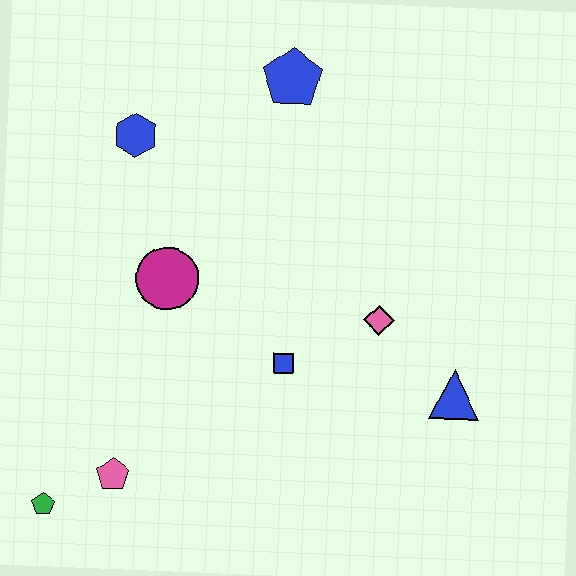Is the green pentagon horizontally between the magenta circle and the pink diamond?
No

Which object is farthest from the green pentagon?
The blue pentagon is farthest from the green pentagon.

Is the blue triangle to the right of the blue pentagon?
Yes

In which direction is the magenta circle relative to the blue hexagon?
The magenta circle is below the blue hexagon.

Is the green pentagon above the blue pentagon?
No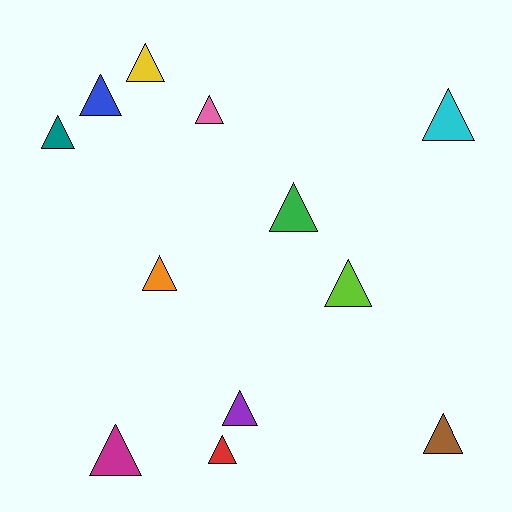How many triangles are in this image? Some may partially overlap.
There are 12 triangles.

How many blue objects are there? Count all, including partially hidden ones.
There is 1 blue object.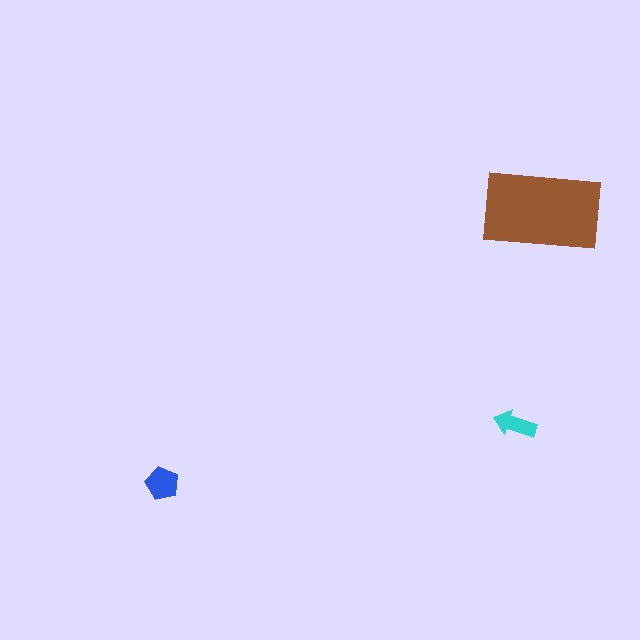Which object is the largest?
The brown rectangle.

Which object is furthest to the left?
The blue pentagon is leftmost.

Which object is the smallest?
The cyan arrow.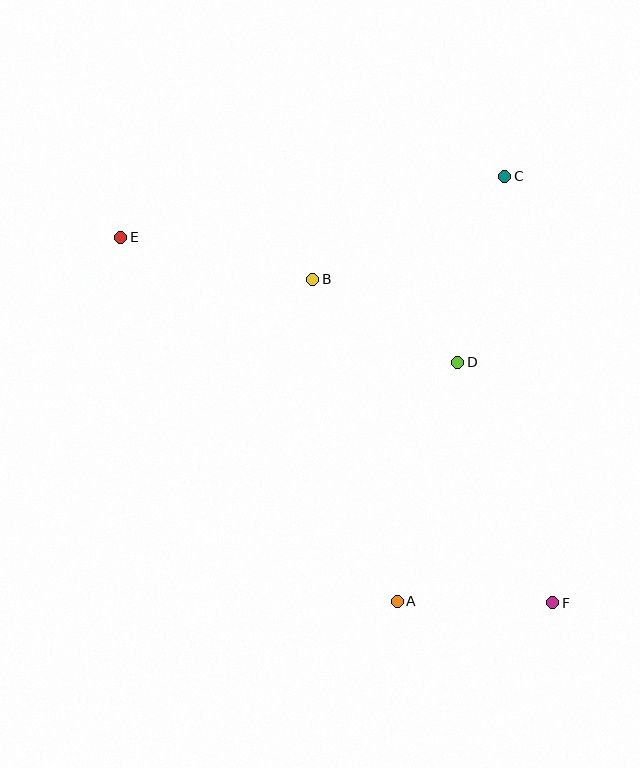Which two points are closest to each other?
Points A and F are closest to each other.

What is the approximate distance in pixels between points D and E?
The distance between D and E is approximately 360 pixels.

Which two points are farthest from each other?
Points E and F are farthest from each other.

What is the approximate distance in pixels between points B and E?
The distance between B and E is approximately 196 pixels.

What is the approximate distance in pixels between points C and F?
The distance between C and F is approximately 429 pixels.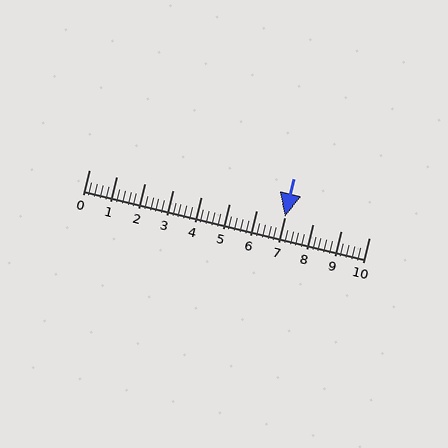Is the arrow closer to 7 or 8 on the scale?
The arrow is closer to 7.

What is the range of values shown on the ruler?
The ruler shows values from 0 to 10.